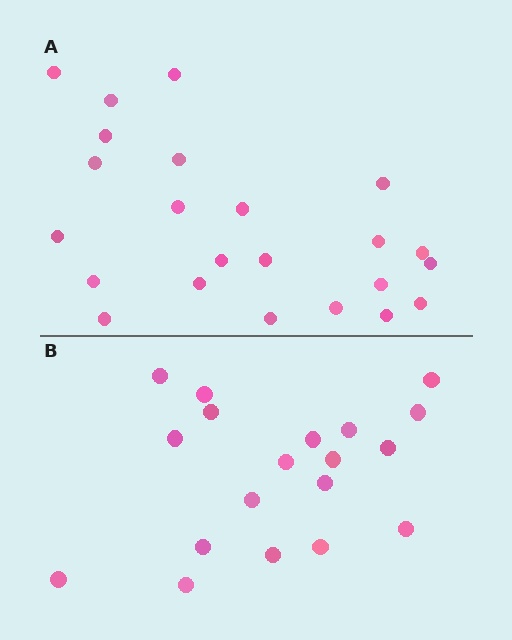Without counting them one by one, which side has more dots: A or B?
Region A (the top region) has more dots.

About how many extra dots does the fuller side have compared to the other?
Region A has about 4 more dots than region B.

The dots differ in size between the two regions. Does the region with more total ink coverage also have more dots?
No. Region B has more total ink coverage because its dots are larger, but region A actually contains more individual dots. Total area can be misleading — the number of items is what matters here.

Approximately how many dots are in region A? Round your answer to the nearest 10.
About 20 dots. (The exact count is 23, which rounds to 20.)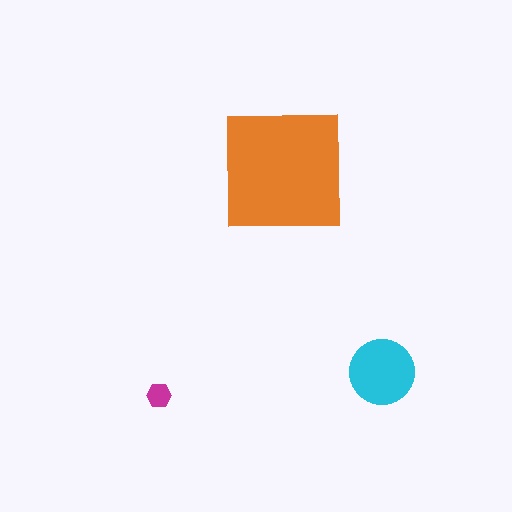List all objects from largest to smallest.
The orange square, the cyan circle, the magenta hexagon.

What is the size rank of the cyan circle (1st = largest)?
2nd.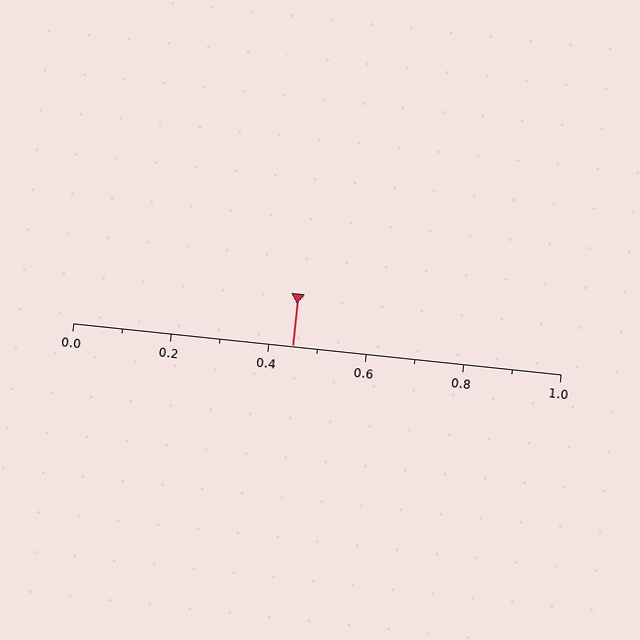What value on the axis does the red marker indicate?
The marker indicates approximately 0.45.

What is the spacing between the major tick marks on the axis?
The major ticks are spaced 0.2 apart.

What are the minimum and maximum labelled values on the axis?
The axis runs from 0.0 to 1.0.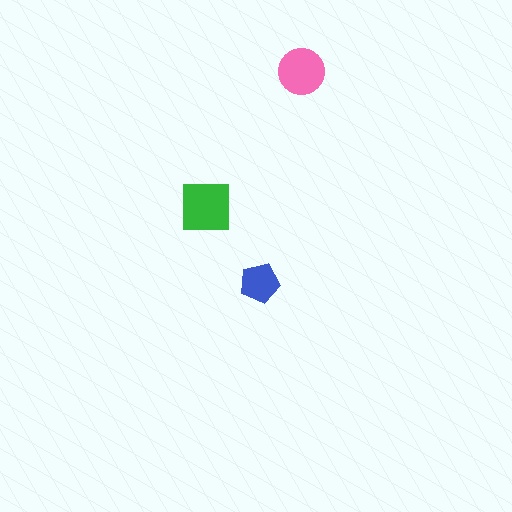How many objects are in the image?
There are 3 objects in the image.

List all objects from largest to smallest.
The green square, the pink circle, the blue pentagon.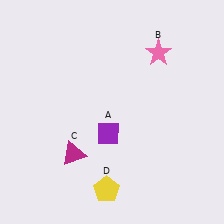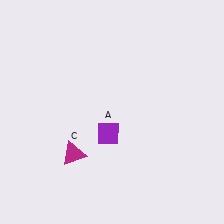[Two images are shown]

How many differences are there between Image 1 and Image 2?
There are 2 differences between the two images.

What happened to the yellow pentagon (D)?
The yellow pentagon (D) was removed in Image 2. It was in the bottom-left area of Image 1.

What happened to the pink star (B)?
The pink star (B) was removed in Image 2. It was in the top-right area of Image 1.